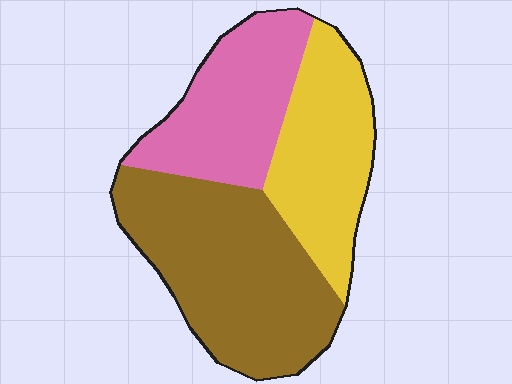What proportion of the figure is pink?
Pink covers around 30% of the figure.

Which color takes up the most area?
Brown, at roughly 45%.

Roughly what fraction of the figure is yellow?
Yellow covers around 30% of the figure.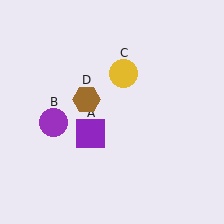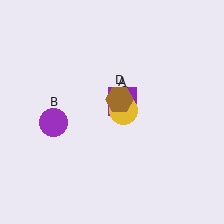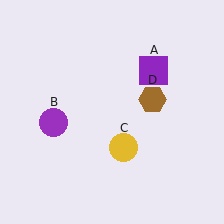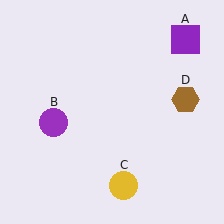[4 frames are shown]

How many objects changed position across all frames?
3 objects changed position: purple square (object A), yellow circle (object C), brown hexagon (object D).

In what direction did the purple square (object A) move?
The purple square (object A) moved up and to the right.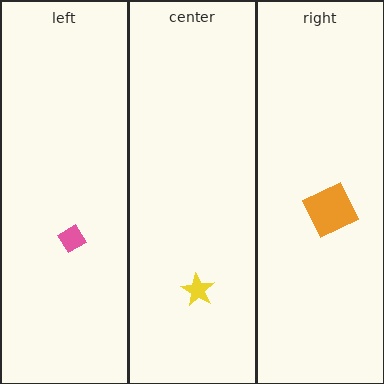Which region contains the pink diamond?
The left region.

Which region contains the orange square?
The right region.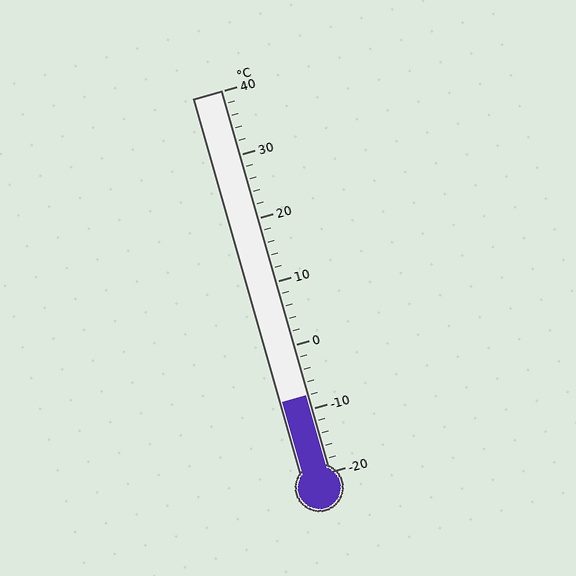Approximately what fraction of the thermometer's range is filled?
The thermometer is filled to approximately 20% of its range.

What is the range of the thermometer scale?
The thermometer scale ranges from -20°C to 40°C.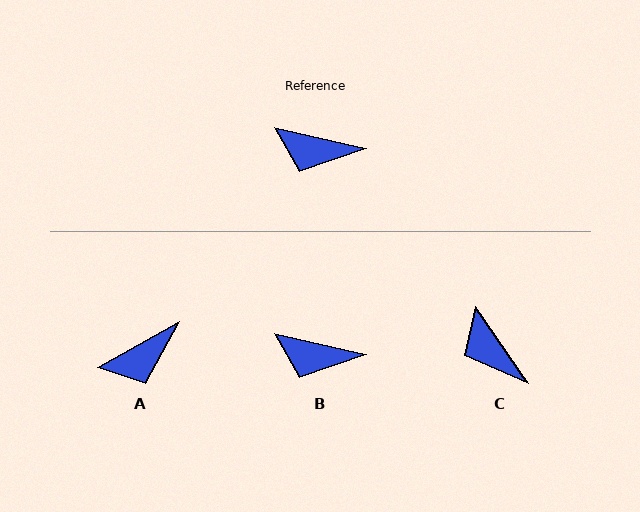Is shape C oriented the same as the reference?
No, it is off by about 42 degrees.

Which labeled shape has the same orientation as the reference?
B.